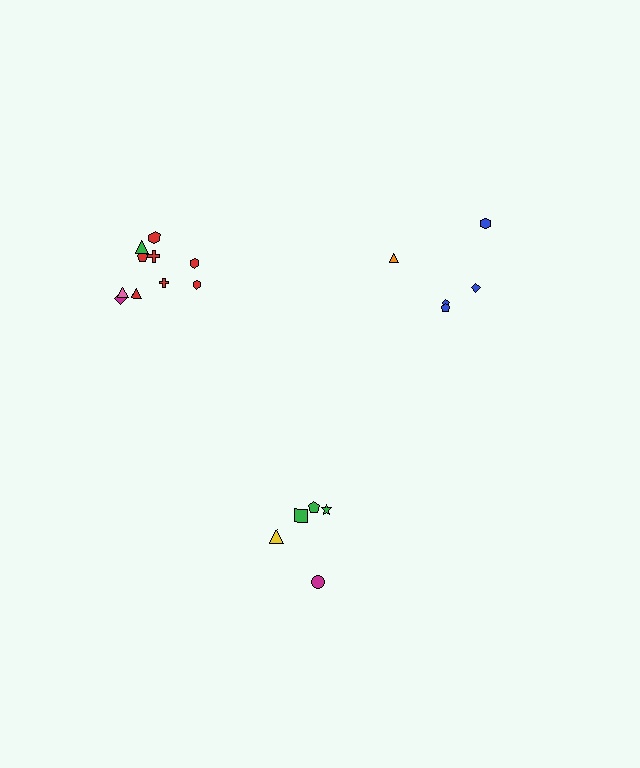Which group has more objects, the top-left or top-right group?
The top-left group.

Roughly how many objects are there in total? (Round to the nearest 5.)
Roughly 20 objects in total.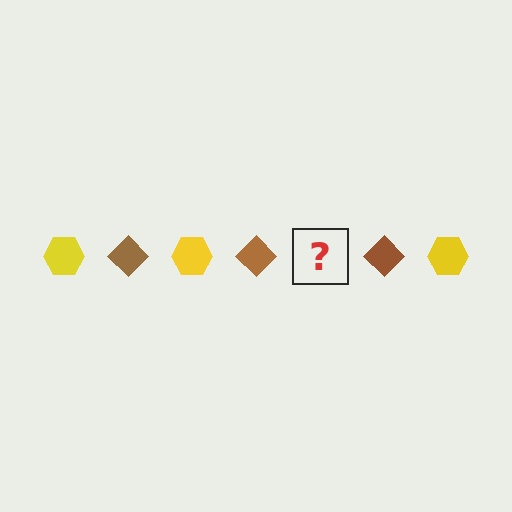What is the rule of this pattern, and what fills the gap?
The rule is that the pattern alternates between yellow hexagon and brown diamond. The gap should be filled with a yellow hexagon.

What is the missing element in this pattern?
The missing element is a yellow hexagon.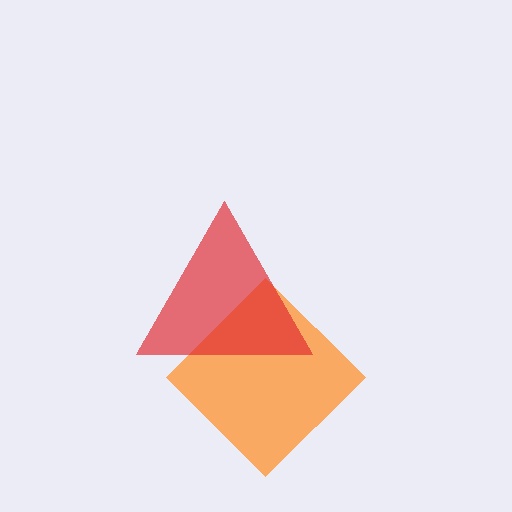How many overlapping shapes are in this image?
There are 2 overlapping shapes in the image.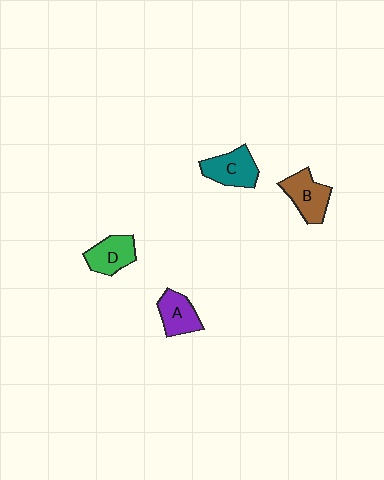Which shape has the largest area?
Shape B (brown).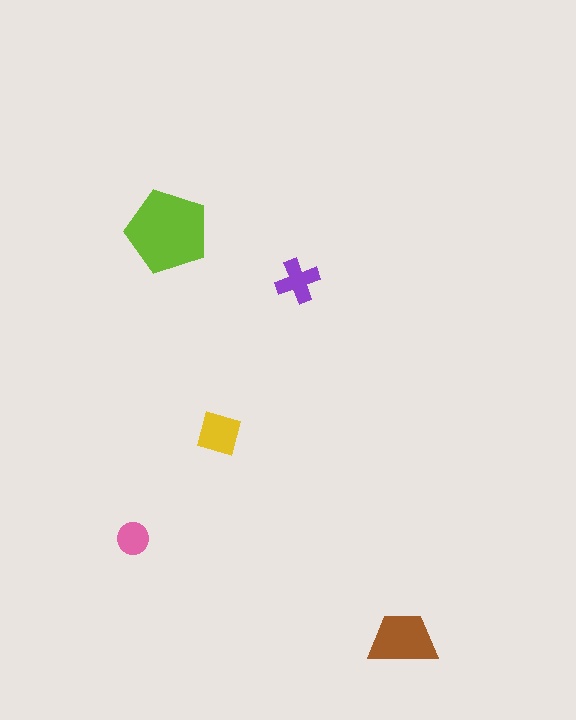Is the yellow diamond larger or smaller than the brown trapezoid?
Smaller.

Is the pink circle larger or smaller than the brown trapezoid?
Smaller.